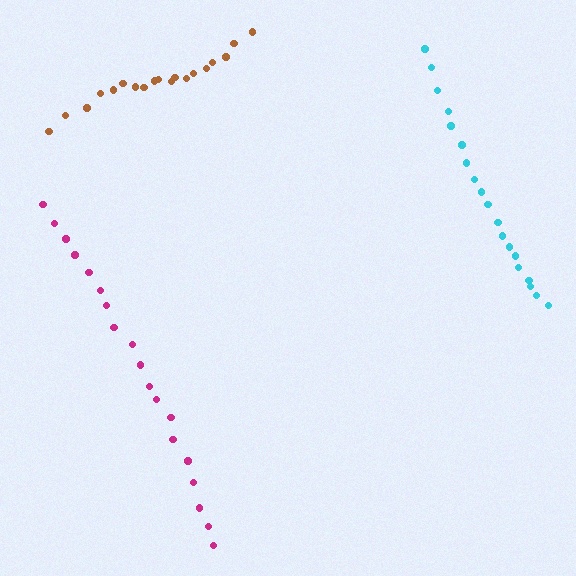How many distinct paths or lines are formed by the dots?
There are 3 distinct paths.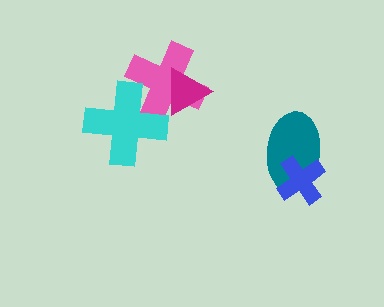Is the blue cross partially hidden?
No, no other shape covers it.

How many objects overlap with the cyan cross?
1 object overlaps with the cyan cross.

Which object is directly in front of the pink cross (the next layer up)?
The magenta triangle is directly in front of the pink cross.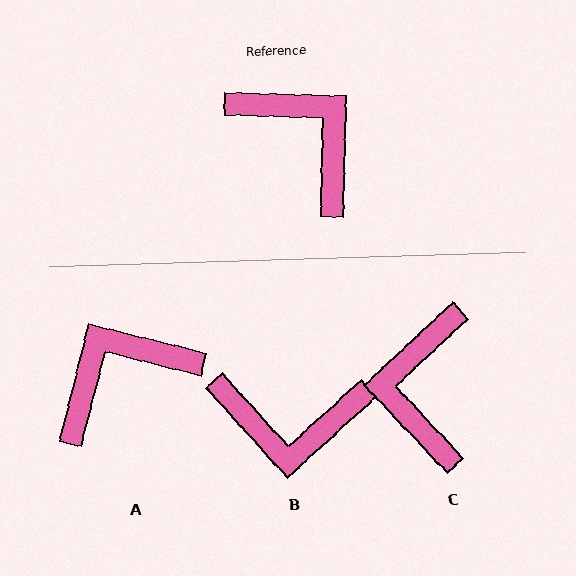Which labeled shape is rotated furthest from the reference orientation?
B, about 136 degrees away.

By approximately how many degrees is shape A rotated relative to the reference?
Approximately 78 degrees counter-clockwise.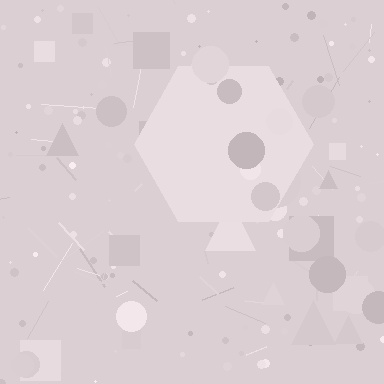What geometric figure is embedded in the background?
A hexagon is embedded in the background.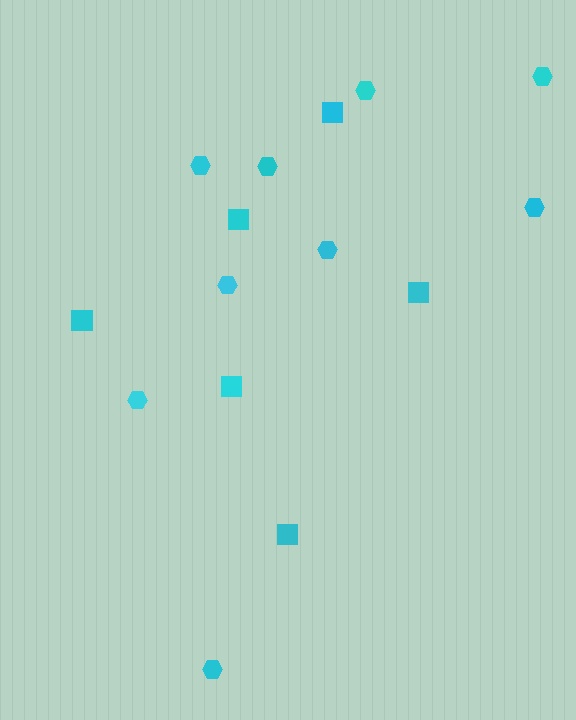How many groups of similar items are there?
There are 2 groups: one group of squares (6) and one group of hexagons (9).